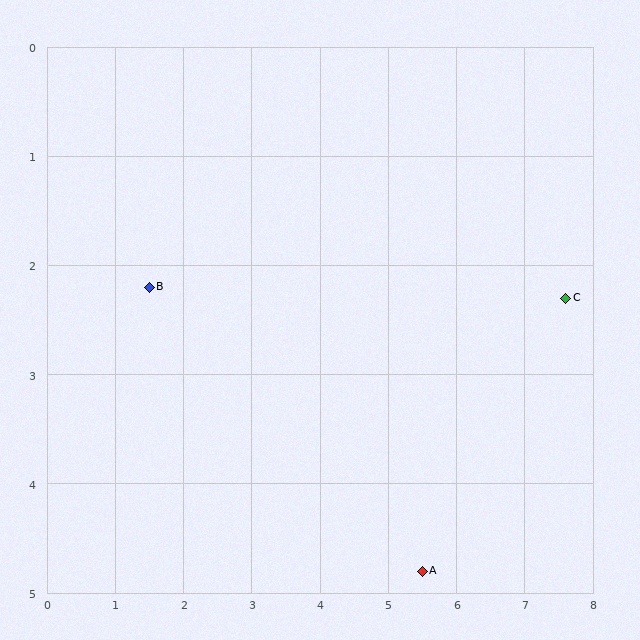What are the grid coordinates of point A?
Point A is at approximately (5.5, 4.8).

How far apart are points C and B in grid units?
Points C and B are about 6.1 grid units apart.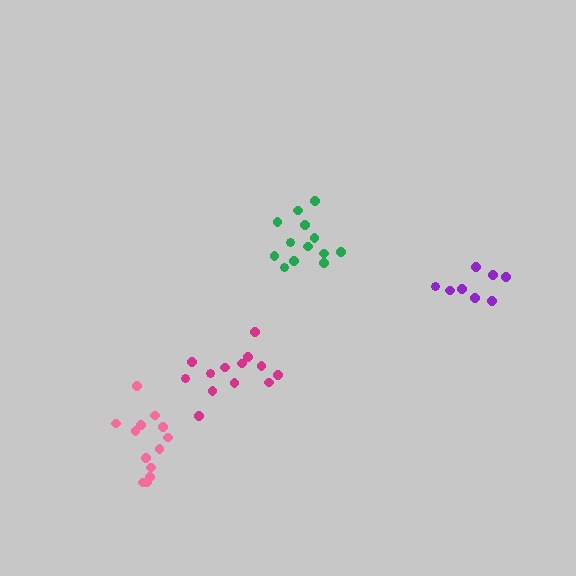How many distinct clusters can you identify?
There are 4 distinct clusters.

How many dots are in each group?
Group 1: 13 dots, Group 2: 13 dots, Group 3: 13 dots, Group 4: 8 dots (47 total).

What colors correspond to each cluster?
The clusters are colored: magenta, pink, green, purple.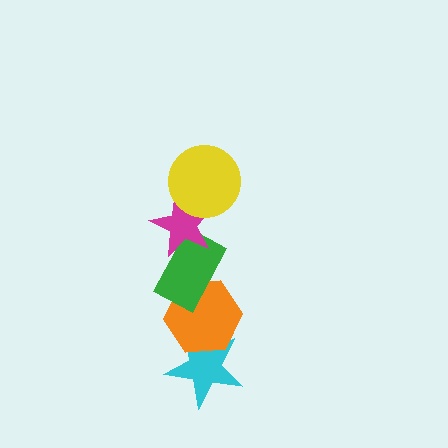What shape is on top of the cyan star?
The orange hexagon is on top of the cyan star.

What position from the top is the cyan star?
The cyan star is 5th from the top.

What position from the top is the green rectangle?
The green rectangle is 3rd from the top.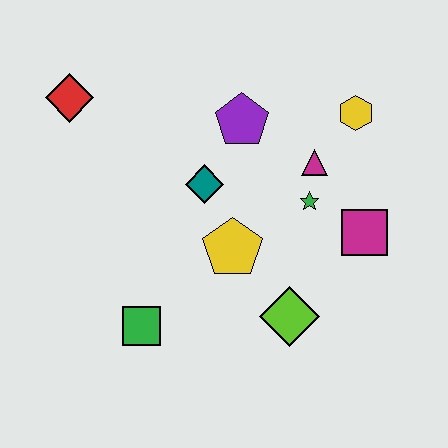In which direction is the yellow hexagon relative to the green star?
The yellow hexagon is above the green star.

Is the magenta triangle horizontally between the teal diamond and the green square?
No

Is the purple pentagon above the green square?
Yes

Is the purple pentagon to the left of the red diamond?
No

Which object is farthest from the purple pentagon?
The green square is farthest from the purple pentagon.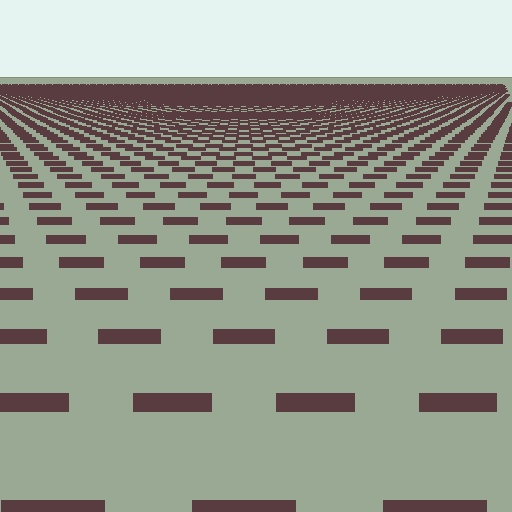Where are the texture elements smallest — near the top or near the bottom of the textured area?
Near the top.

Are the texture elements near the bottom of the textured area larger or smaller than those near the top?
Larger. Near the bottom, elements are closer to the viewer and appear at a bigger on-screen size.